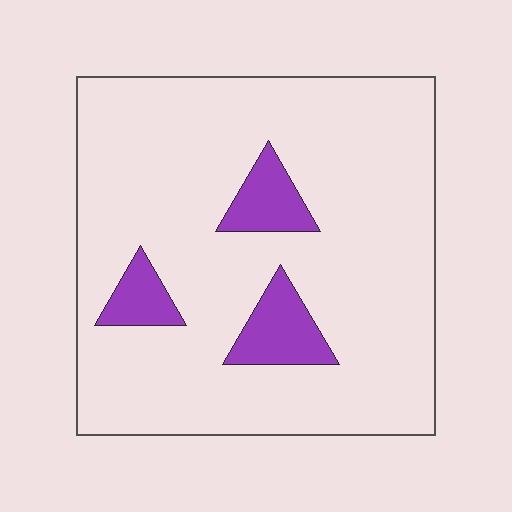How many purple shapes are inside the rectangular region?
3.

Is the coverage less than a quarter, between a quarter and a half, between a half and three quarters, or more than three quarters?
Less than a quarter.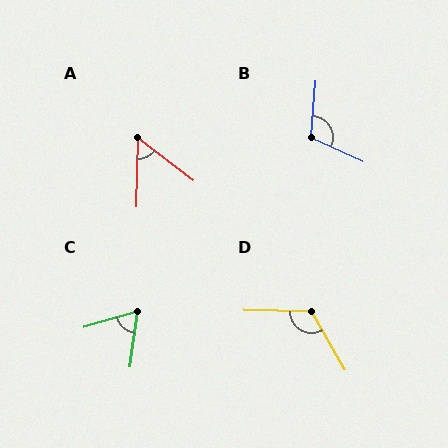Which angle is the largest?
D, at approximately 121 degrees.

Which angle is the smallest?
A, at approximately 54 degrees.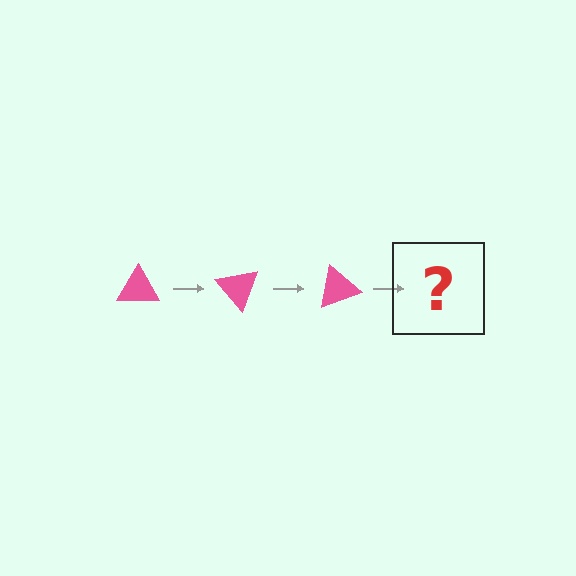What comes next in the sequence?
The next element should be a pink triangle rotated 150 degrees.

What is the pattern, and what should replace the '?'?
The pattern is that the triangle rotates 50 degrees each step. The '?' should be a pink triangle rotated 150 degrees.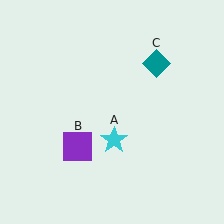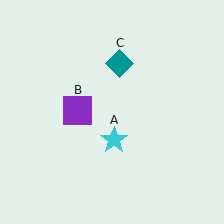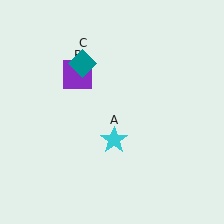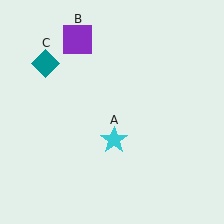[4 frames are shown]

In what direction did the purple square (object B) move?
The purple square (object B) moved up.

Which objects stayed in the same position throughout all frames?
Cyan star (object A) remained stationary.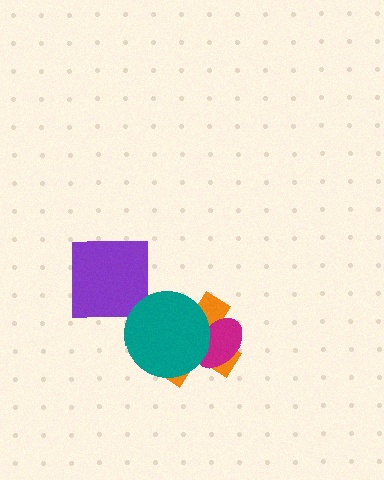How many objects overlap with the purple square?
0 objects overlap with the purple square.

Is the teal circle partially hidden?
No, no other shape covers it.